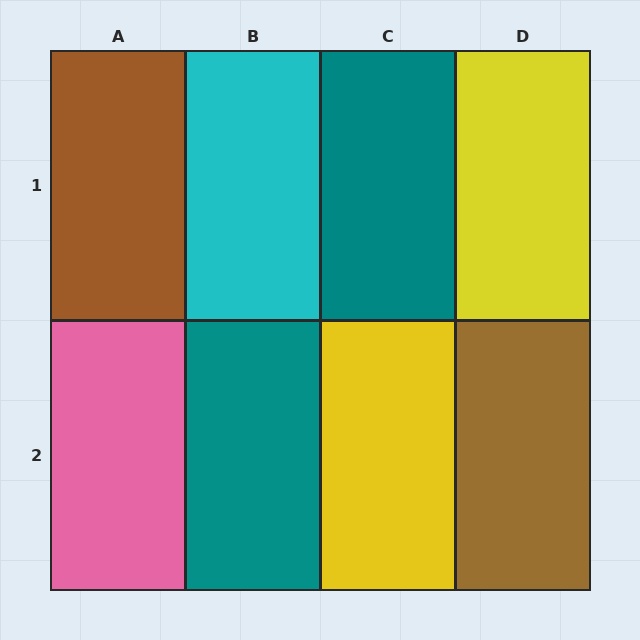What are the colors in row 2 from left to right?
Pink, teal, yellow, brown.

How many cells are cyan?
1 cell is cyan.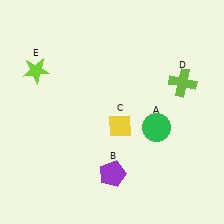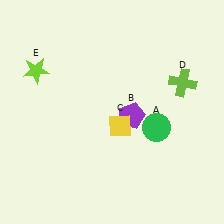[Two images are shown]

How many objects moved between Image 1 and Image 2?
1 object moved between the two images.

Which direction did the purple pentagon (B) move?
The purple pentagon (B) moved up.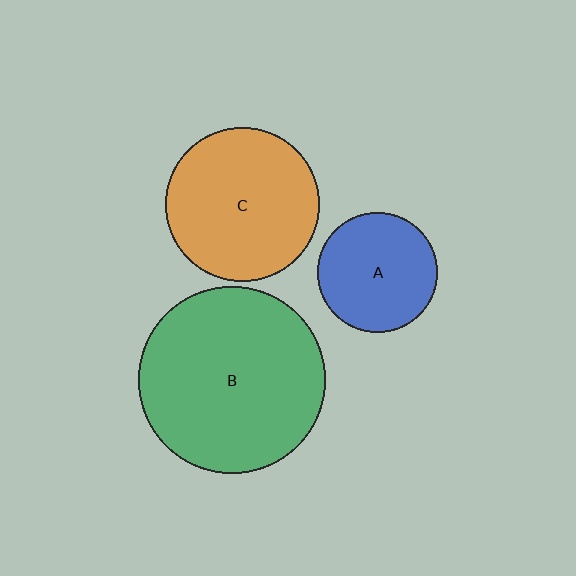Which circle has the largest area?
Circle B (green).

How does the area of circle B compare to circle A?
Approximately 2.4 times.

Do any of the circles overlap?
No, none of the circles overlap.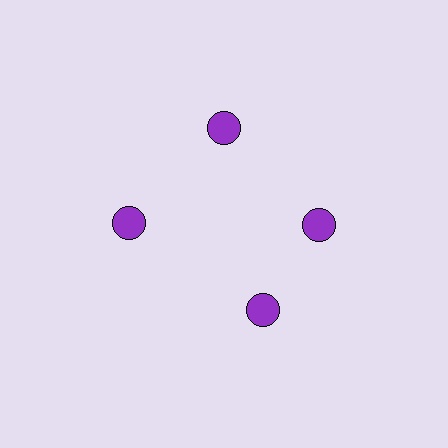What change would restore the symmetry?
The symmetry would be restored by rotating it back into even spacing with its neighbors so that all 4 circles sit at equal angles and equal distance from the center.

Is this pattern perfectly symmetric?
No. The 4 purple circles are arranged in a ring, but one element near the 6 o'clock position is rotated out of alignment along the ring, breaking the 4-fold rotational symmetry.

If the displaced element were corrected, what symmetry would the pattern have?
It would have 4-fold rotational symmetry — the pattern would map onto itself every 90 degrees.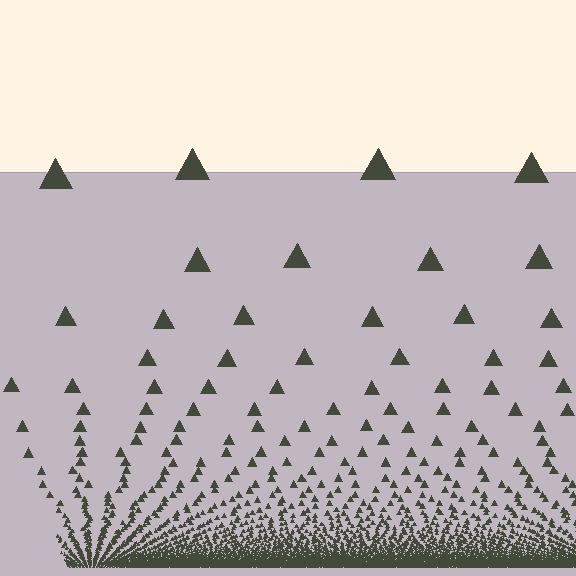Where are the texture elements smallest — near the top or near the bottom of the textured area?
Near the bottom.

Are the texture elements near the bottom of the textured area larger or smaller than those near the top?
Smaller. The gradient is inverted — elements near the bottom are smaller and denser.